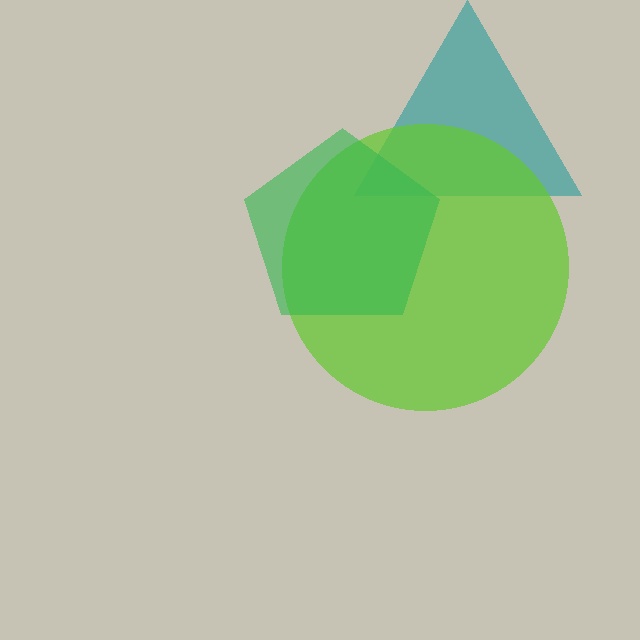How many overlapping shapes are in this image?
There are 3 overlapping shapes in the image.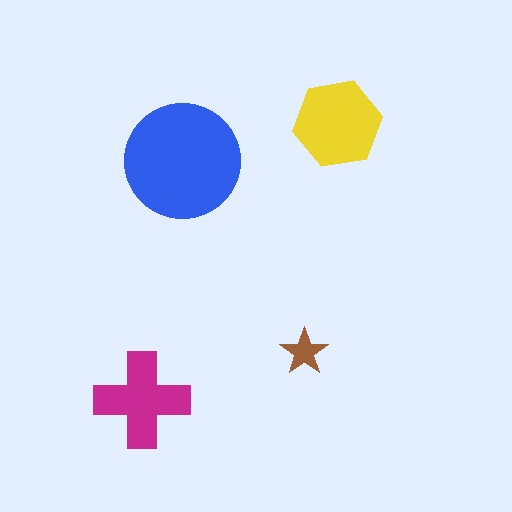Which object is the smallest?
The brown star.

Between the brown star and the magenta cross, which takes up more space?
The magenta cross.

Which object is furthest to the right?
The yellow hexagon is rightmost.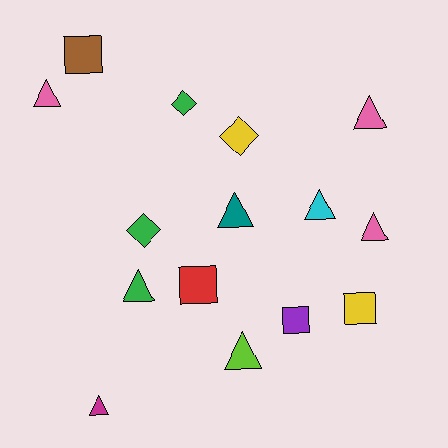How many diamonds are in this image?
There are 3 diamonds.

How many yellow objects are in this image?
There are 2 yellow objects.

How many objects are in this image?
There are 15 objects.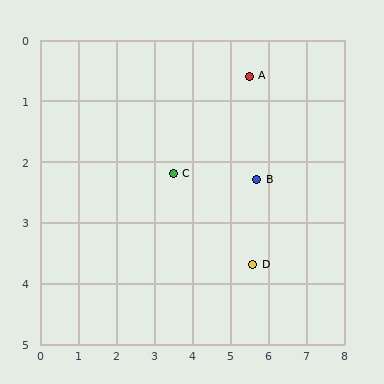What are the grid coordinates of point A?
Point A is at approximately (5.5, 0.6).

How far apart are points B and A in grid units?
Points B and A are about 1.7 grid units apart.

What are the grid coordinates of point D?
Point D is at approximately (5.6, 3.7).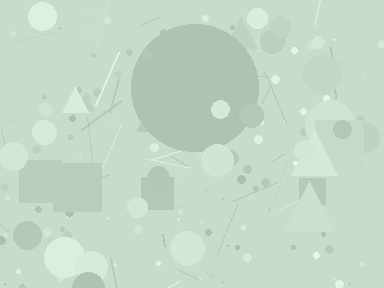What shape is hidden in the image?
A circle is hidden in the image.